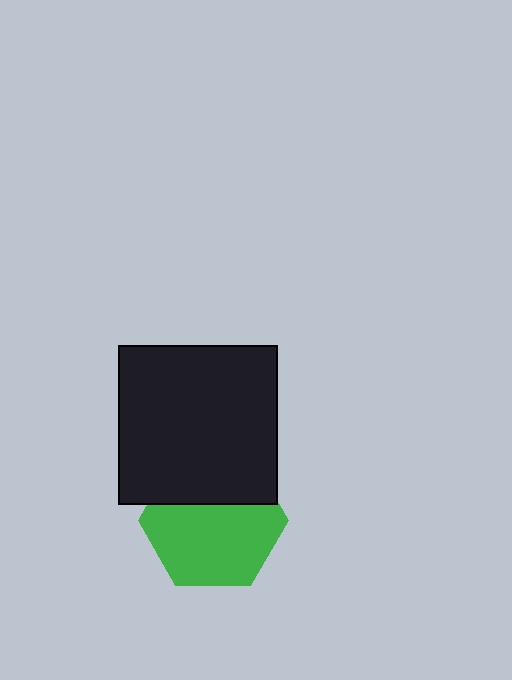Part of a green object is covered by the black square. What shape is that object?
It is a hexagon.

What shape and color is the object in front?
The object in front is a black square.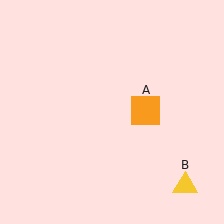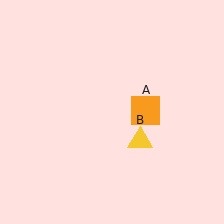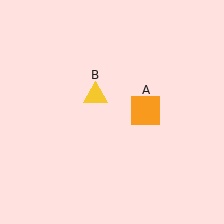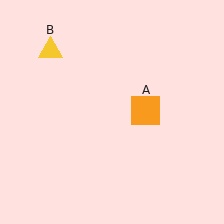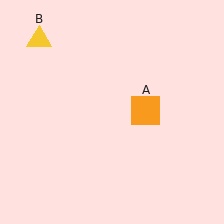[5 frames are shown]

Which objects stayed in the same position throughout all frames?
Orange square (object A) remained stationary.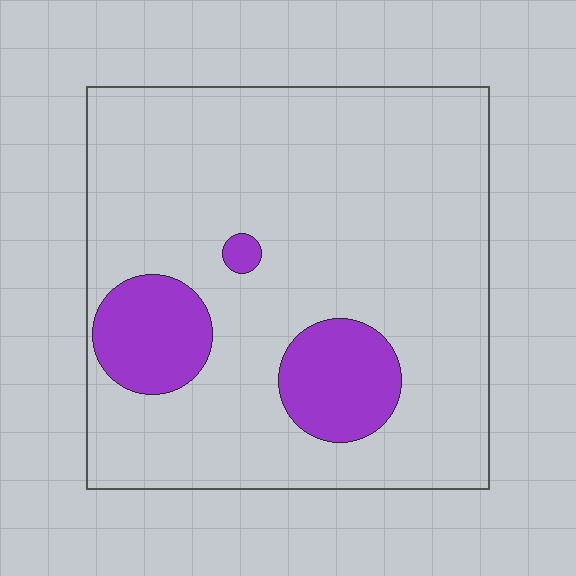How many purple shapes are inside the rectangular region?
3.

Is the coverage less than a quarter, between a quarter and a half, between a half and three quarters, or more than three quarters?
Less than a quarter.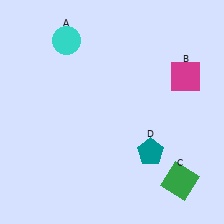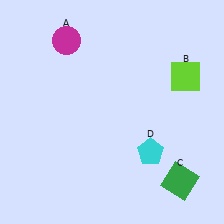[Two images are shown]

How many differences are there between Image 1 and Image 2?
There are 3 differences between the two images.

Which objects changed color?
A changed from cyan to magenta. B changed from magenta to lime. D changed from teal to cyan.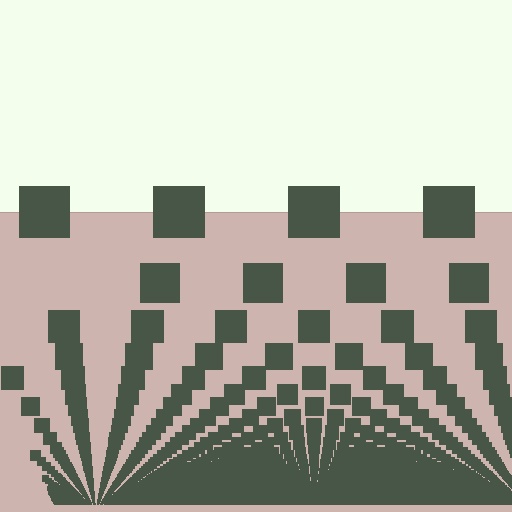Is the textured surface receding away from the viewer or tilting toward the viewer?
The surface appears to tilt toward the viewer. Texture elements get larger and sparser toward the top.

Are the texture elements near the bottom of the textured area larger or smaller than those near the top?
Smaller. The gradient is inverted — elements near the bottom are smaller and denser.